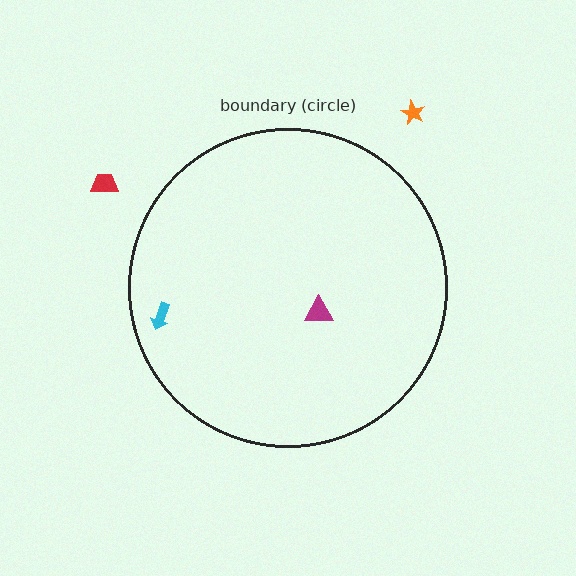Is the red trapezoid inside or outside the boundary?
Outside.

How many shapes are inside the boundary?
2 inside, 2 outside.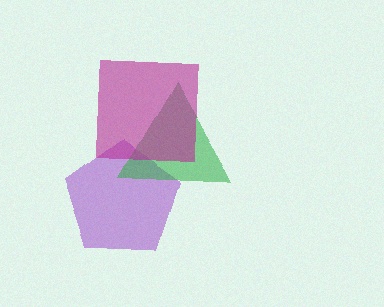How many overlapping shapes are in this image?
There are 3 overlapping shapes in the image.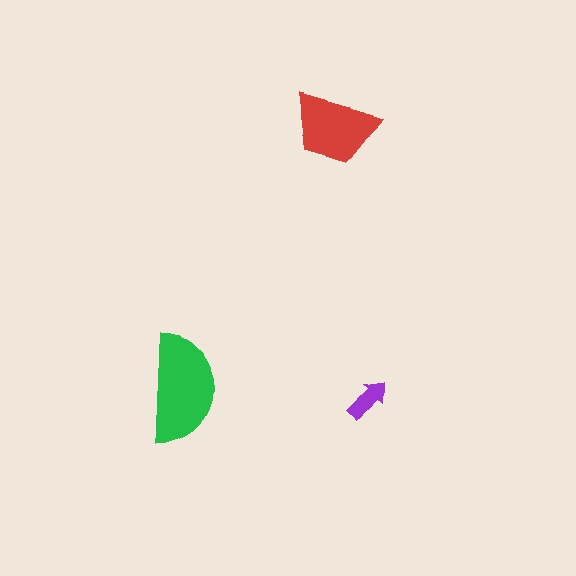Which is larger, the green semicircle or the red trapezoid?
The green semicircle.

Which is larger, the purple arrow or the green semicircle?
The green semicircle.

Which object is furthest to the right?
The purple arrow is rightmost.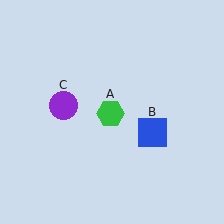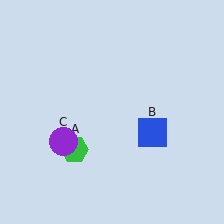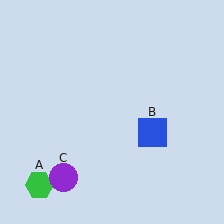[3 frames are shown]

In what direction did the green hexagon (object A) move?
The green hexagon (object A) moved down and to the left.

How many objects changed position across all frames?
2 objects changed position: green hexagon (object A), purple circle (object C).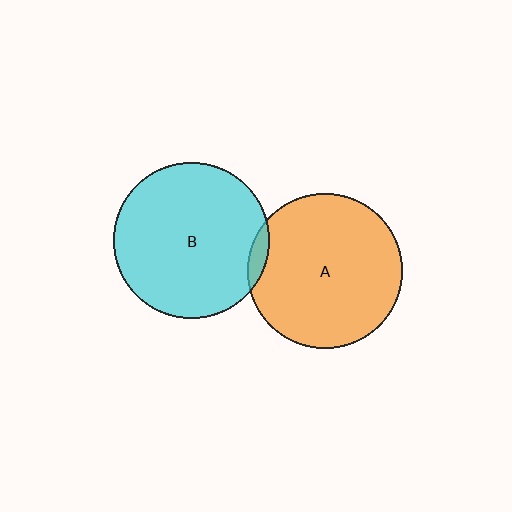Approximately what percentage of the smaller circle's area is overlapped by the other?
Approximately 5%.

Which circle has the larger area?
Circle B (cyan).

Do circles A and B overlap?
Yes.